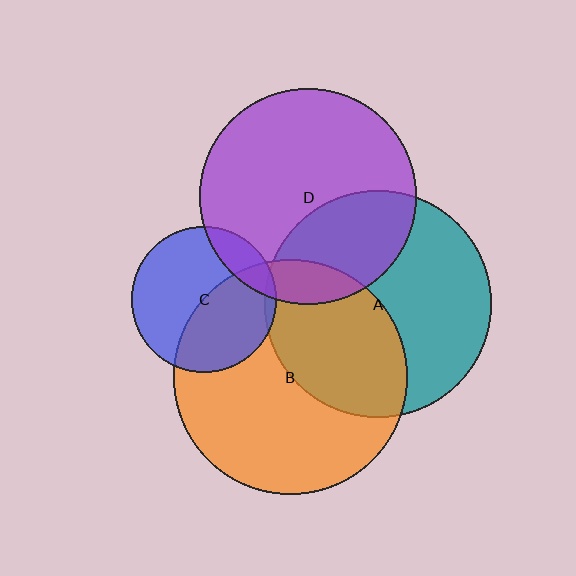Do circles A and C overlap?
Yes.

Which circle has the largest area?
Circle B (orange).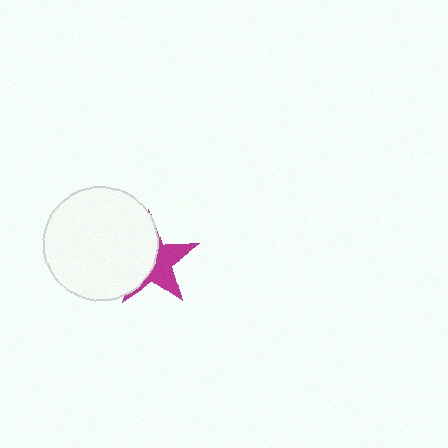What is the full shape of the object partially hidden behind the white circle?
The partially hidden object is a magenta star.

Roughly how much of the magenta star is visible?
A small part of it is visible (roughly 45%).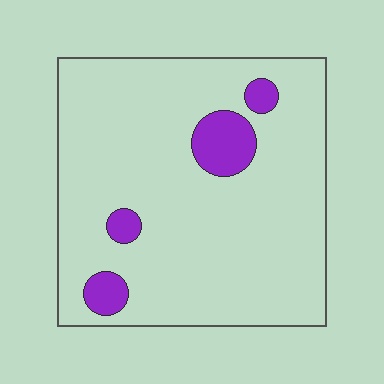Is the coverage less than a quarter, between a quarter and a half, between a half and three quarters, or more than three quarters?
Less than a quarter.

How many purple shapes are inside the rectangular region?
4.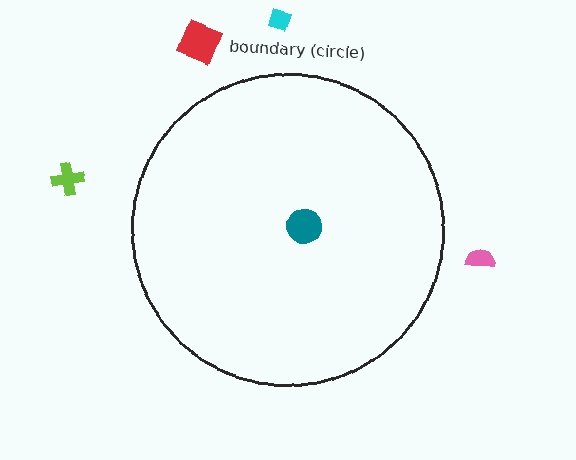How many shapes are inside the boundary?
1 inside, 4 outside.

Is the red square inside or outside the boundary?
Outside.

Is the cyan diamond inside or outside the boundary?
Outside.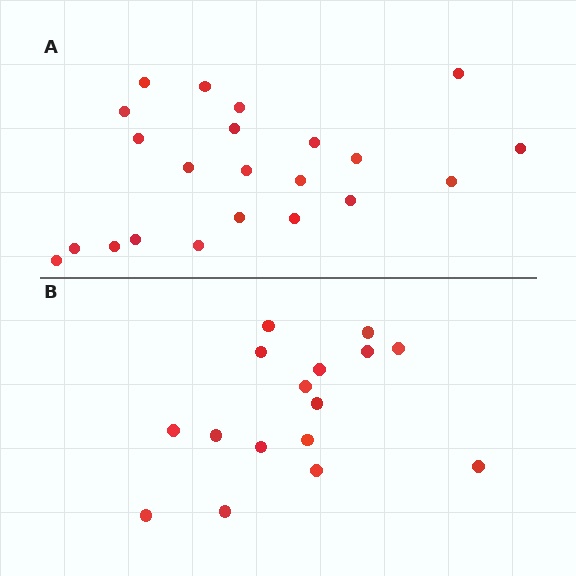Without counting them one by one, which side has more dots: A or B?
Region A (the top region) has more dots.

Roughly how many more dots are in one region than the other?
Region A has about 6 more dots than region B.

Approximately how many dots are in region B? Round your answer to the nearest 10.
About 20 dots. (The exact count is 16, which rounds to 20.)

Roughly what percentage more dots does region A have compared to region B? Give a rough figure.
About 40% more.